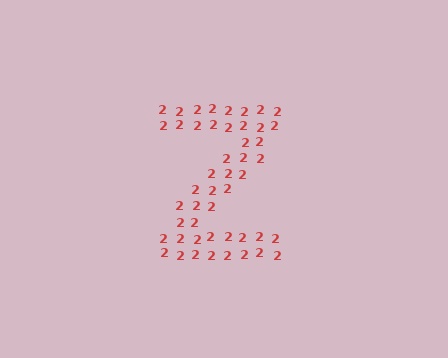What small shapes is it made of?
It is made of small digit 2's.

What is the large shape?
The large shape is the letter Z.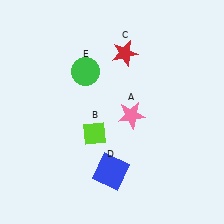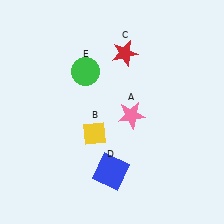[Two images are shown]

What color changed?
The diamond (B) changed from lime in Image 1 to yellow in Image 2.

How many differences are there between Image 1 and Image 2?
There is 1 difference between the two images.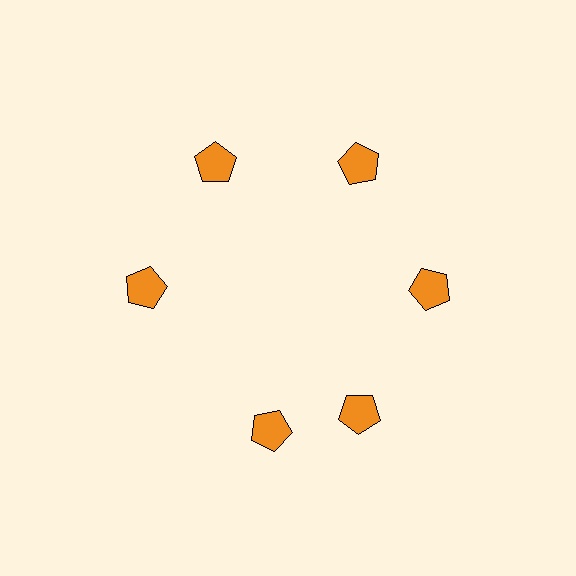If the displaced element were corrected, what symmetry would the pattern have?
It would have 6-fold rotational symmetry — the pattern would map onto itself every 60 degrees.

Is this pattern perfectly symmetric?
No. The 6 orange pentagons are arranged in a ring, but one element near the 7 o'clock position is rotated out of alignment along the ring, breaking the 6-fold rotational symmetry.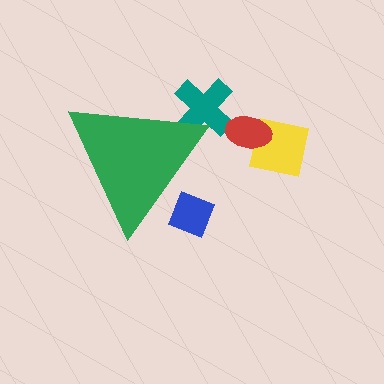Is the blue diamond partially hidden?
Yes, the blue diamond is partially hidden behind the green triangle.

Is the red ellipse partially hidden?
No, the red ellipse is fully visible.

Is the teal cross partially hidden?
Yes, the teal cross is partially hidden behind the green triangle.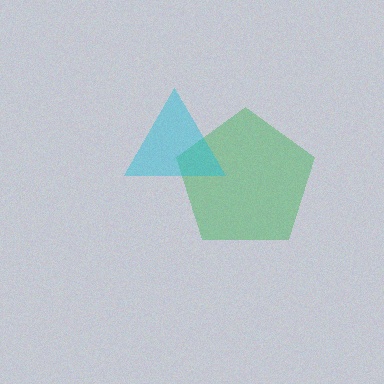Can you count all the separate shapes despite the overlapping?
Yes, there are 2 separate shapes.